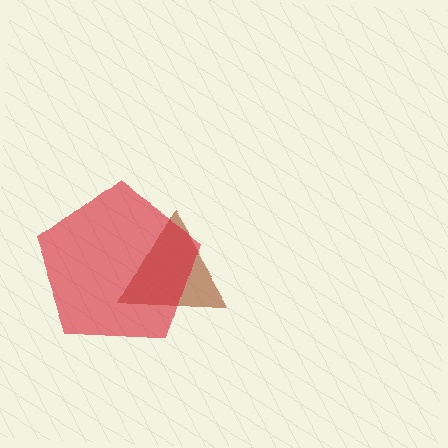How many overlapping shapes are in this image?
There are 2 overlapping shapes in the image.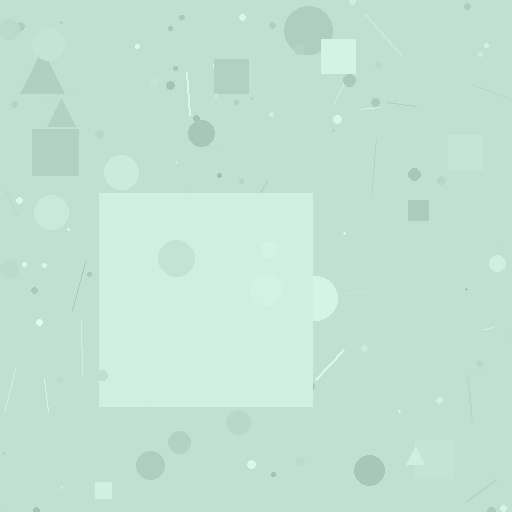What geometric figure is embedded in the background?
A square is embedded in the background.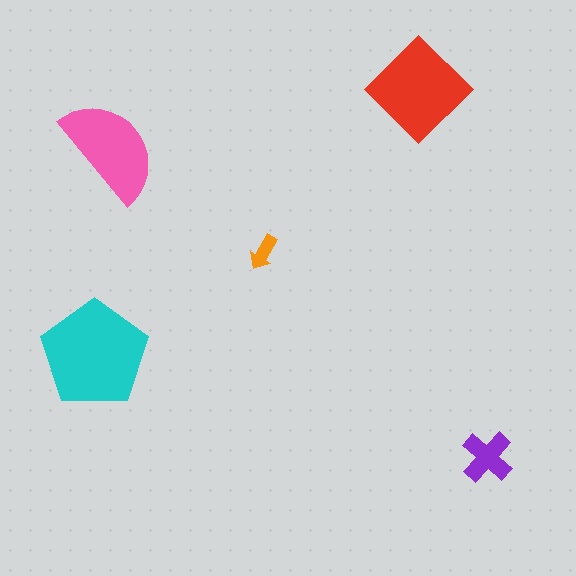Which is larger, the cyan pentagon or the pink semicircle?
The cyan pentagon.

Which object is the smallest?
The orange arrow.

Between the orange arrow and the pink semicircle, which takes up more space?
The pink semicircle.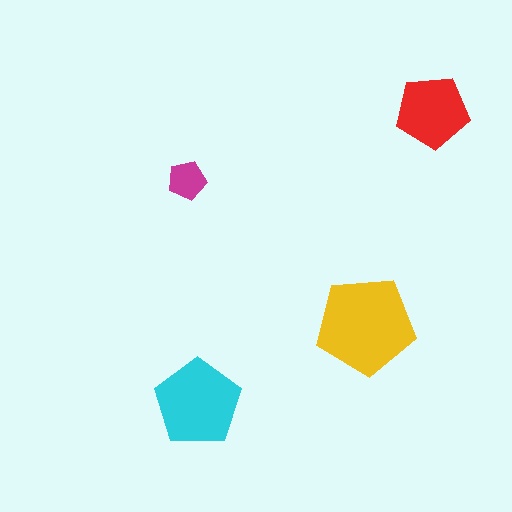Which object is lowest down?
The cyan pentagon is bottommost.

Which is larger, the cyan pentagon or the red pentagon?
The cyan one.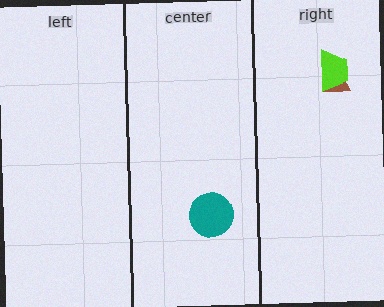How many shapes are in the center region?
1.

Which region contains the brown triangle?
The right region.